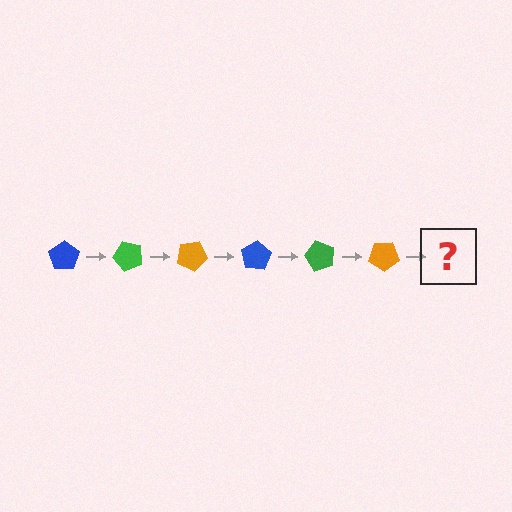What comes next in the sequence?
The next element should be a blue pentagon, rotated 300 degrees from the start.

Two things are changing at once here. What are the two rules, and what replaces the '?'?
The two rules are that it rotates 50 degrees each step and the color cycles through blue, green, and orange. The '?' should be a blue pentagon, rotated 300 degrees from the start.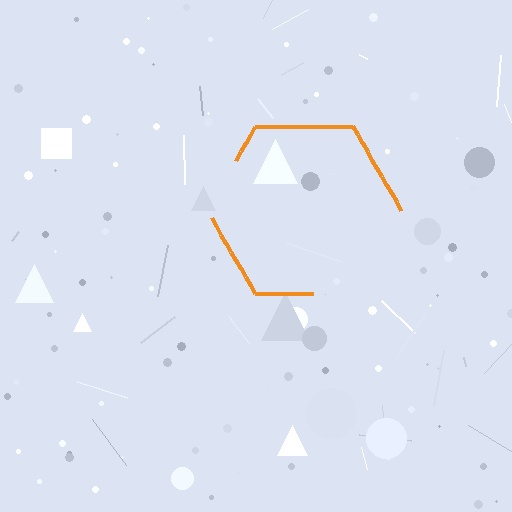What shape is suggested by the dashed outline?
The dashed outline suggests a hexagon.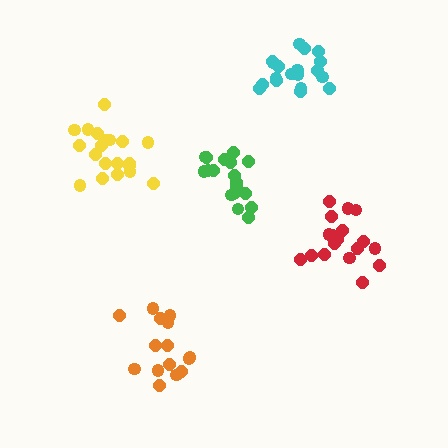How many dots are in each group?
Group 1: 20 dots, Group 2: 19 dots, Group 3: 18 dots, Group 4: 18 dots, Group 5: 15 dots (90 total).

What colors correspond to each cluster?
The clusters are colored: yellow, cyan, red, green, orange.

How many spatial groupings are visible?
There are 5 spatial groupings.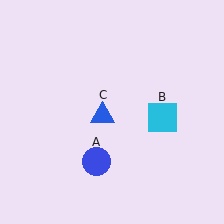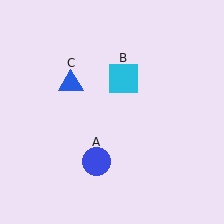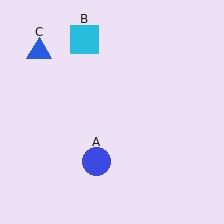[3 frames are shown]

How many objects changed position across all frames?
2 objects changed position: cyan square (object B), blue triangle (object C).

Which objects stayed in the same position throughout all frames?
Blue circle (object A) remained stationary.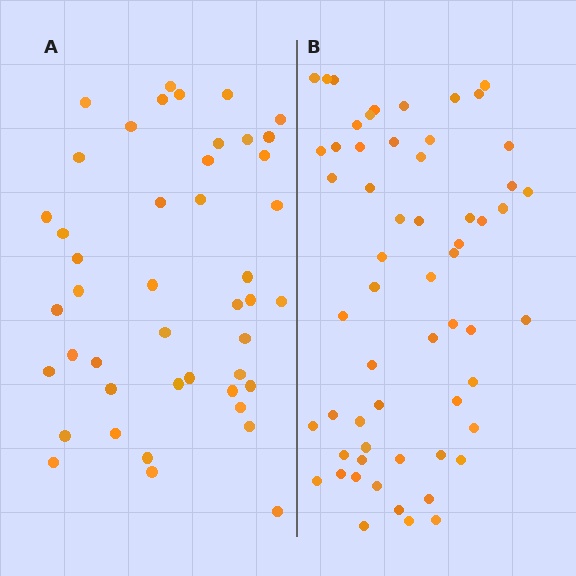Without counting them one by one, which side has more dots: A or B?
Region B (the right region) has more dots.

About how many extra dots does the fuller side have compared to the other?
Region B has approximately 15 more dots than region A.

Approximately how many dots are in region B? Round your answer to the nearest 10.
About 60 dots. (The exact count is 59, which rounds to 60.)